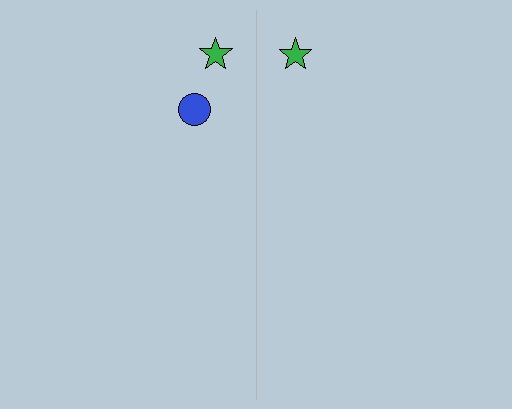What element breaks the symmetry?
A blue circle is missing from the right side.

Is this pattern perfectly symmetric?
No, the pattern is not perfectly symmetric. A blue circle is missing from the right side.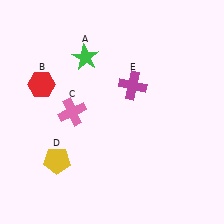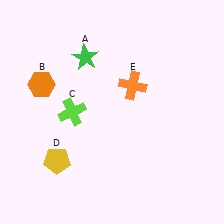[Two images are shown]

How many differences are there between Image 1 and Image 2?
There are 3 differences between the two images.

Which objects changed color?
B changed from red to orange. C changed from pink to lime. E changed from magenta to orange.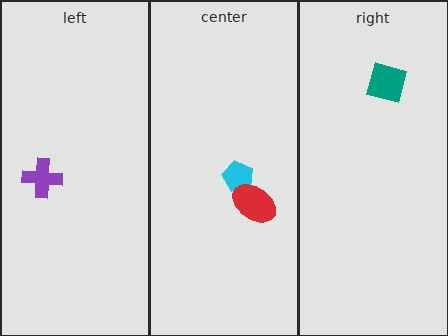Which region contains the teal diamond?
The right region.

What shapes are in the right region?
The teal diamond.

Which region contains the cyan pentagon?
The center region.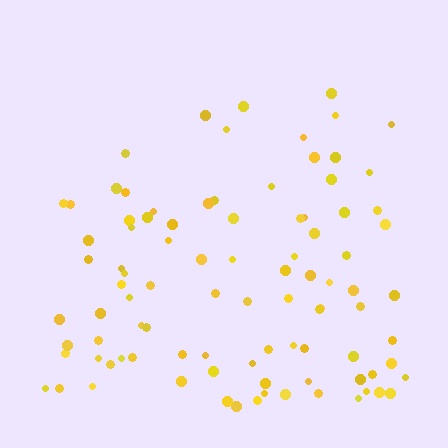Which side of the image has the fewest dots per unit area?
The top.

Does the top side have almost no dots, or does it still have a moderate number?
Still a moderate number, just noticeably fewer than the bottom.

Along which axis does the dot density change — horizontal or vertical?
Vertical.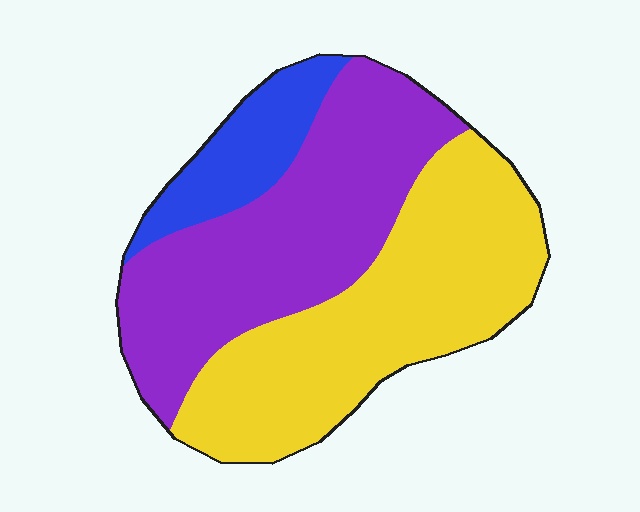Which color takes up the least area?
Blue, at roughly 15%.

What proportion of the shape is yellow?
Yellow covers around 45% of the shape.